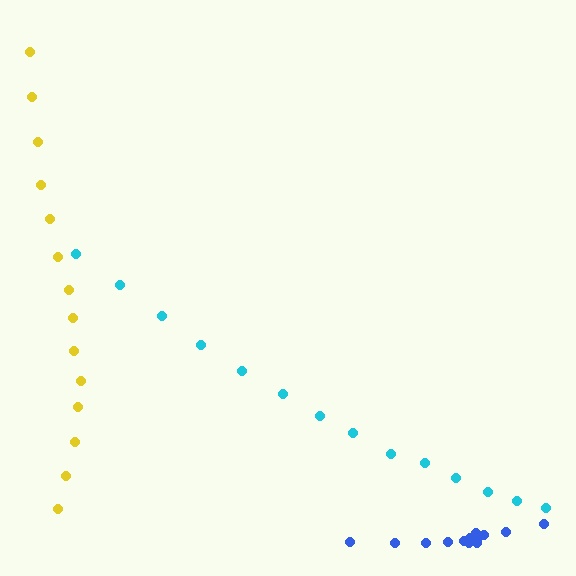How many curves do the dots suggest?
There are 3 distinct paths.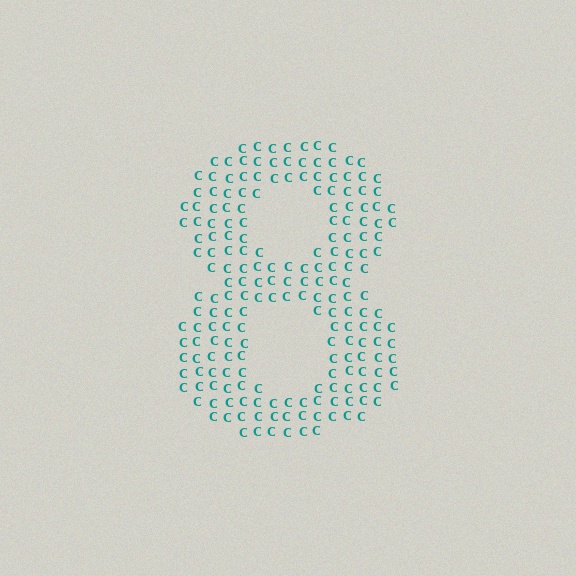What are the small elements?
The small elements are letter C's.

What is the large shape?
The large shape is the digit 8.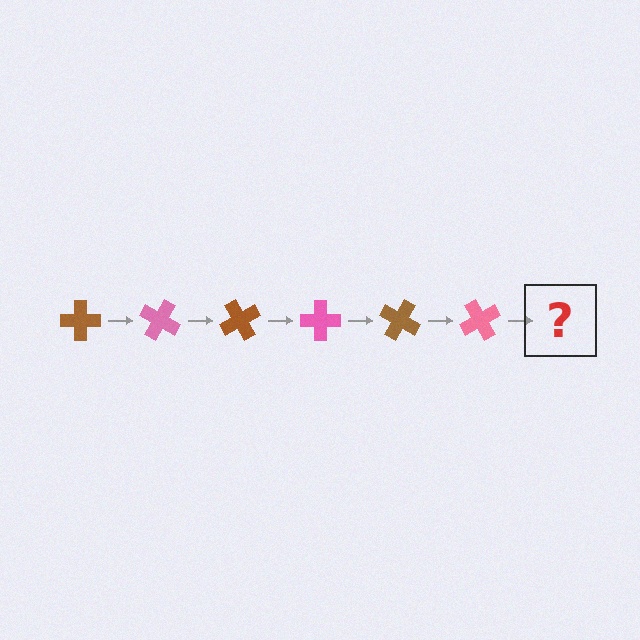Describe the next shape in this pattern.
It should be a brown cross, rotated 180 degrees from the start.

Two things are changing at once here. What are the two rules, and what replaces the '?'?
The two rules are that it rotates 30 degrees each step and the color cycles through brown and pink. The '?' should be a brown cross, rotated 180 degrees from the start.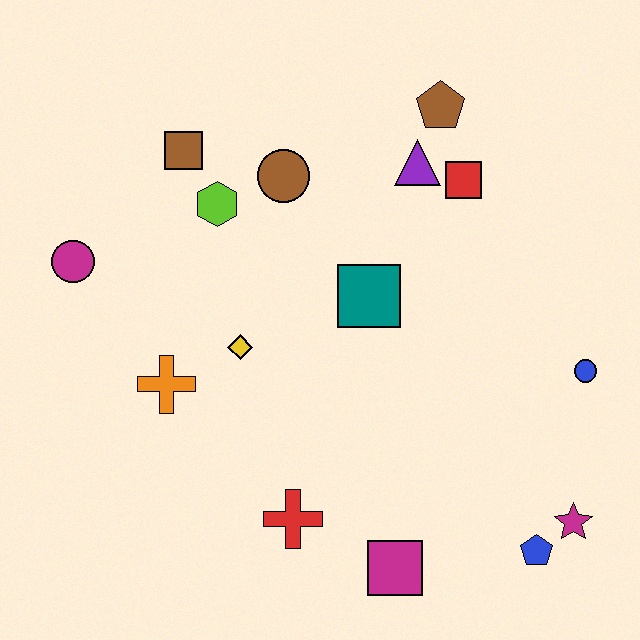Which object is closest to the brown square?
The lime hexagon is closest to the brown square.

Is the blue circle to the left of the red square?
No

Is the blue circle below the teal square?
Yes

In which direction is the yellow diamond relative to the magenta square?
The yellow diamond is above the magenta square.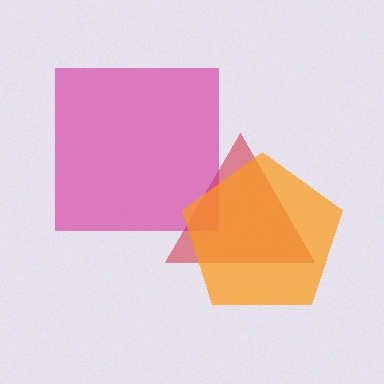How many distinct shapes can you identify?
There are 3 distinct shapes: a red triangle, a magenta square, an orange pentagon.